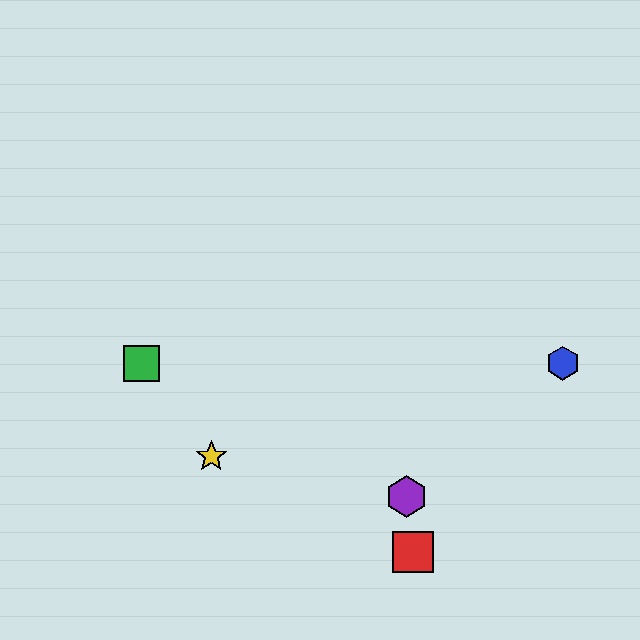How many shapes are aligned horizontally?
2 shapes (the blue hexagon, the green square) are aligned horizontally.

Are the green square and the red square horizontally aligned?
No, the green square is at y≈363 and the red square is at y≈552.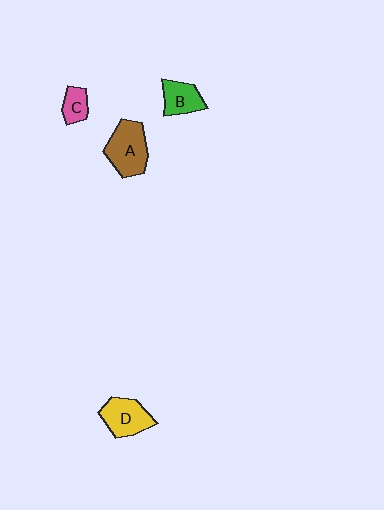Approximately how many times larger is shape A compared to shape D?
Approximately 1.2 times.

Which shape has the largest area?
Shape A (brown).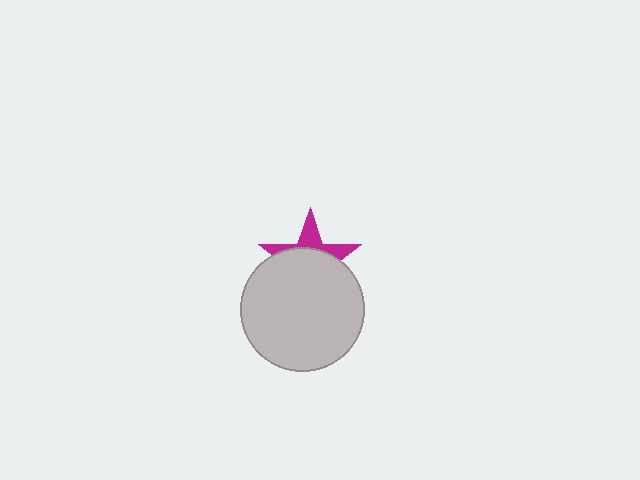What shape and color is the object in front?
The object in front is a light gray circle.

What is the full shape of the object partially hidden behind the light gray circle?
The partially hidden object is a magenta star.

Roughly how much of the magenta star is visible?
A small part of it is visible (roughly 34%).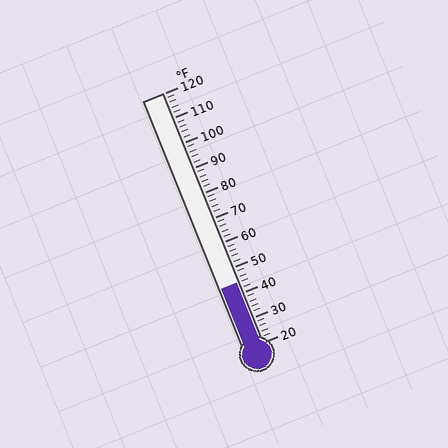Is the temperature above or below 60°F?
The temperature is below 60°F.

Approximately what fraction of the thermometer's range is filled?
The thermometer is filled to approximately 25% of its range.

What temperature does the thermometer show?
The thermometer shows approximately 44°F.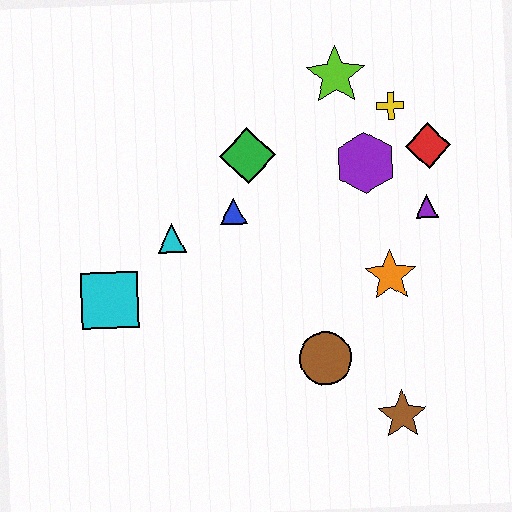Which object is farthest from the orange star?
The cyan square is farthest from the orange star.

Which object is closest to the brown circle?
The brown star is closest to the brown circle.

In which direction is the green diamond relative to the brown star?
The green diamond is above the brown star.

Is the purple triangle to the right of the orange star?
Yes